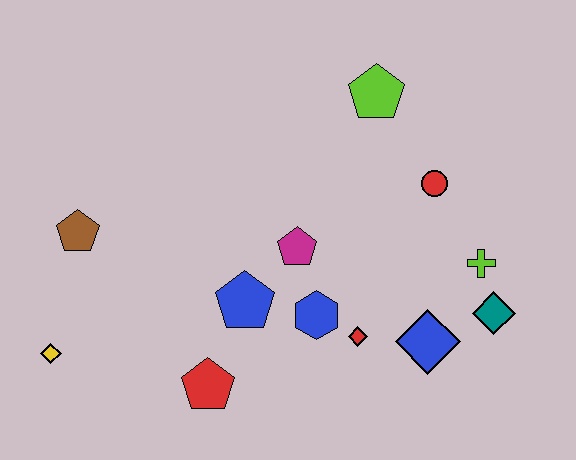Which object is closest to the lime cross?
The teal diamond is closest to the lime cross.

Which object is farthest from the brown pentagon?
The teal diamond is farthest from the brown pentagon.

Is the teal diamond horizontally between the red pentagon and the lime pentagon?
No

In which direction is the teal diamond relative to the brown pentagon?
The teal diamond is to the right of the brown pentagon.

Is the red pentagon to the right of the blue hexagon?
No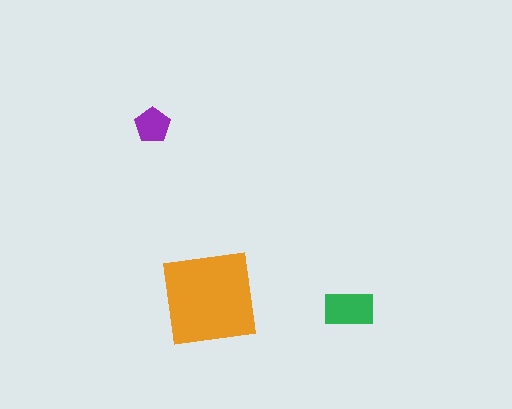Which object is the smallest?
The purple pentagon.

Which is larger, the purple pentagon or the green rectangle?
The green rectangle.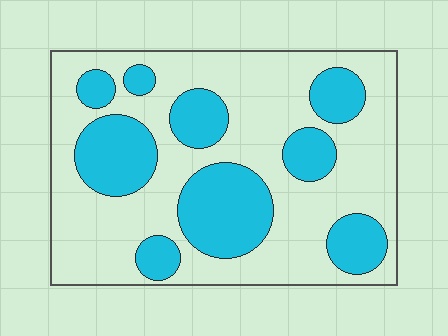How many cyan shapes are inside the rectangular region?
9.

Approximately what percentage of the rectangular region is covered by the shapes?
Approximately 35%.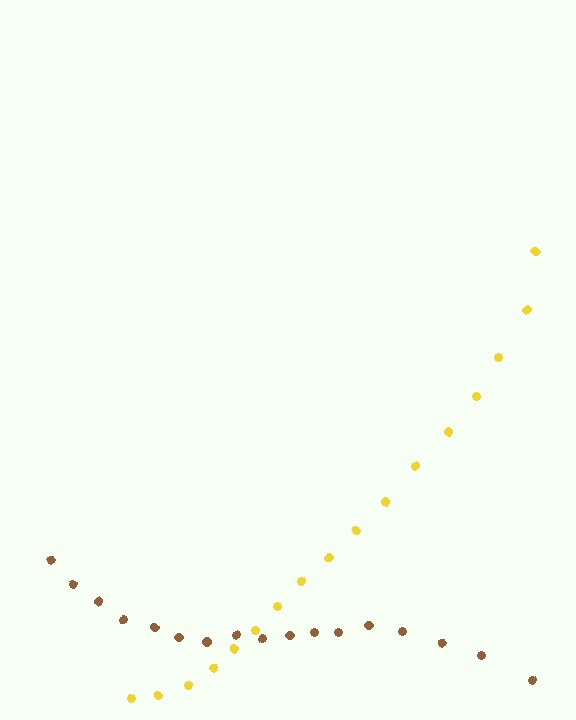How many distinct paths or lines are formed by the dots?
There are 2 distinct paths.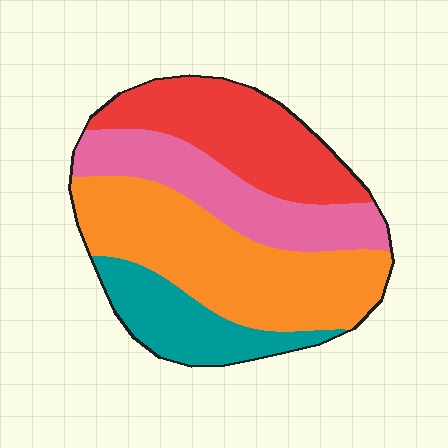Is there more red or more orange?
Orange.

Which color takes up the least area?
Teal, at roughly 15%.